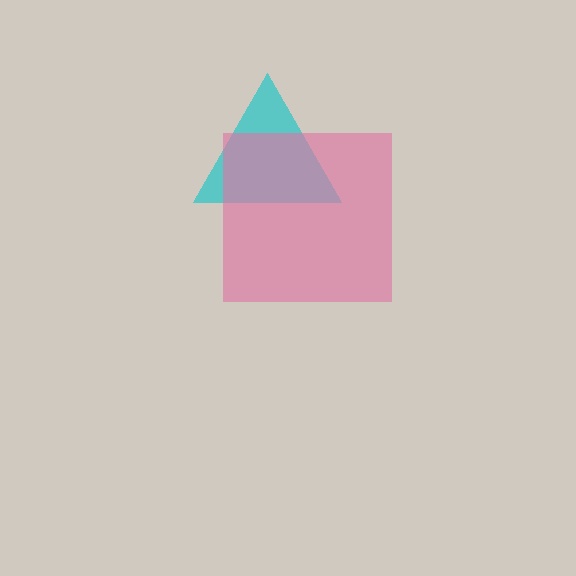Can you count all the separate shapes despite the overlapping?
Yes, there are 2 separate shapes.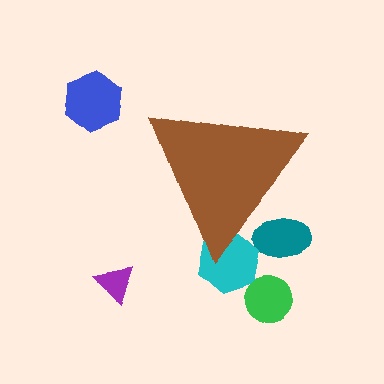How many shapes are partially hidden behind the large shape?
2 shapes are partially hidden.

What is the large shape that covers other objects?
A brown triangle.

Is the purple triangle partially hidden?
No, the purple triangle is fully visible.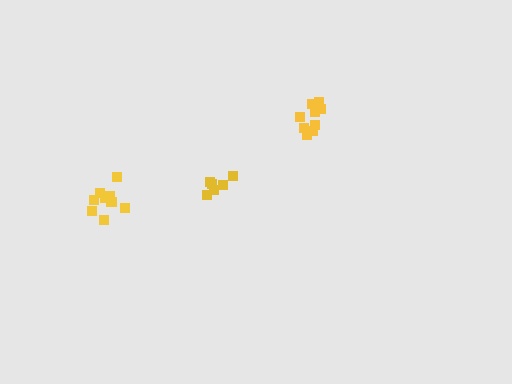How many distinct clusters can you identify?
There are 3 distinct clusters.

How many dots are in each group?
Group 1: 10 dots, Group 2: 9 dots, Group 3: 6 dots (25 total).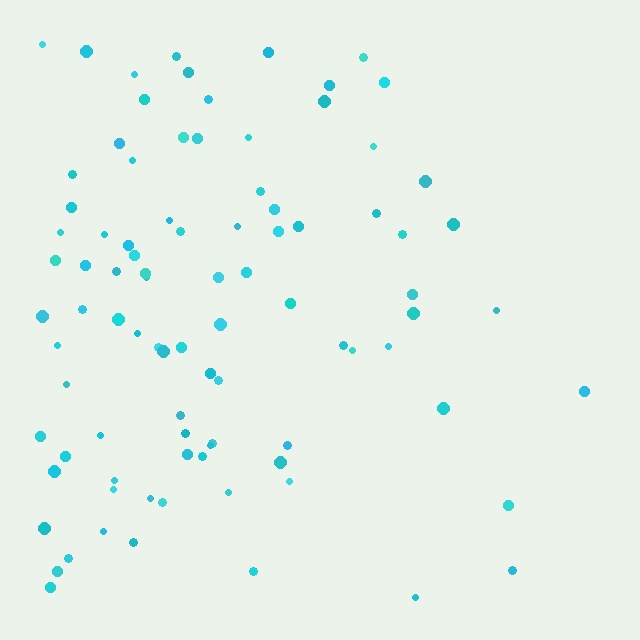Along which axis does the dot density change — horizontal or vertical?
Horizontal.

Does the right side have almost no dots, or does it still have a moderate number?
Still a moderate number, just noticeably fewer than the left.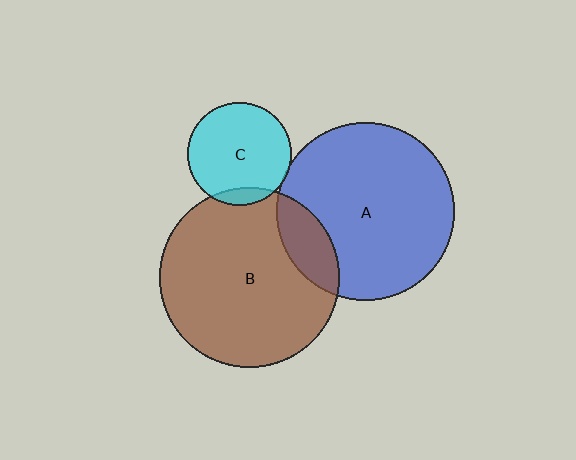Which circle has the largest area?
Circle B (brown).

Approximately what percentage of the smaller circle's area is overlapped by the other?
Approximately 10%.